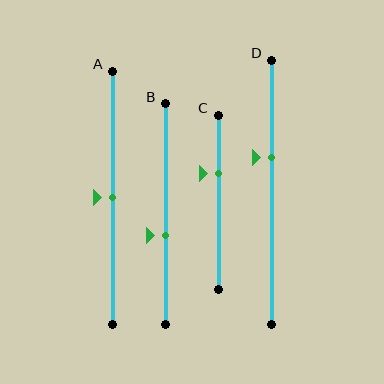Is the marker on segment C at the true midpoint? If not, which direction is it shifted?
No, the marker on segment C is shifted upward by about 16% of the segment length.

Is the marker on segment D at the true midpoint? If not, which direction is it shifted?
No, the marker on segment D is shifted upward by about 13% of the segment length.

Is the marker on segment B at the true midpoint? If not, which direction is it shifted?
No, the marker on segment B is shifted downward by about 10% of the segment length.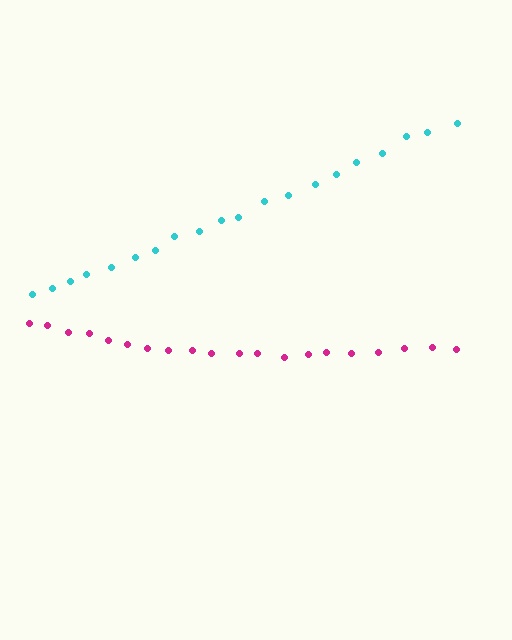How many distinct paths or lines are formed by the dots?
There are 2 distinct paths.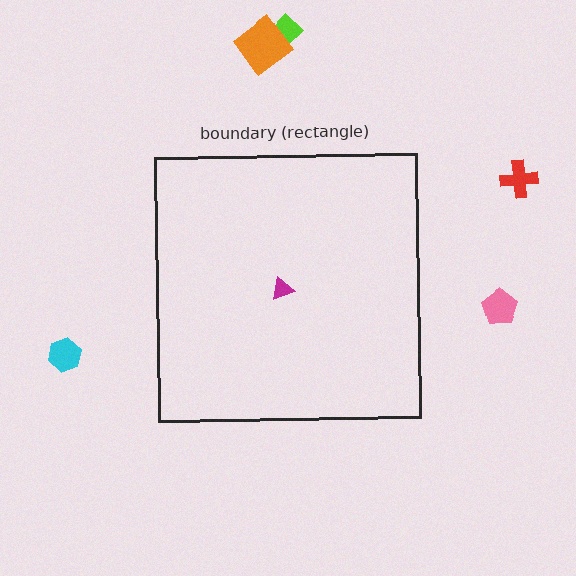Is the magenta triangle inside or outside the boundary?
Inside.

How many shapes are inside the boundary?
1 inside, 5 outside.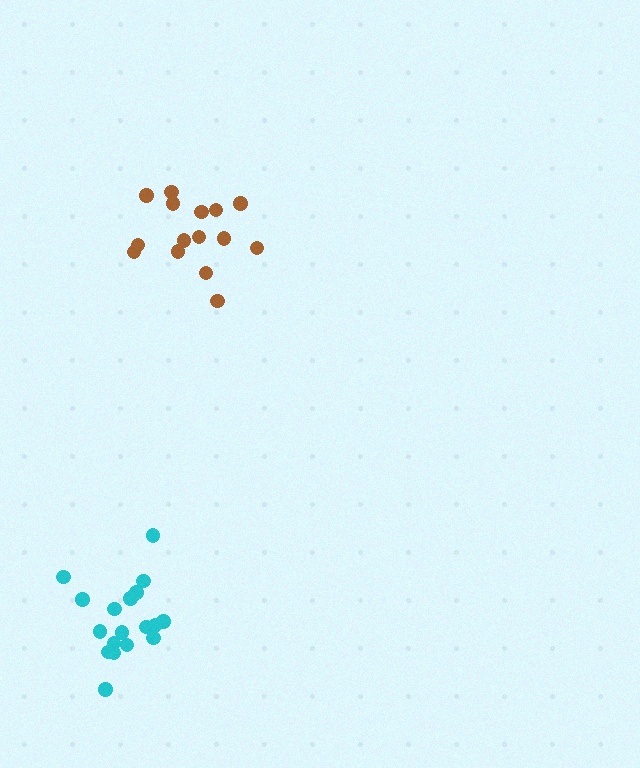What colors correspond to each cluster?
The clusters are colored: brown, cyan.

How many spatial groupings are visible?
There are 2 spatial groupings.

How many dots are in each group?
Group 1: 15 dots, Group 2: 18 dots (33 total).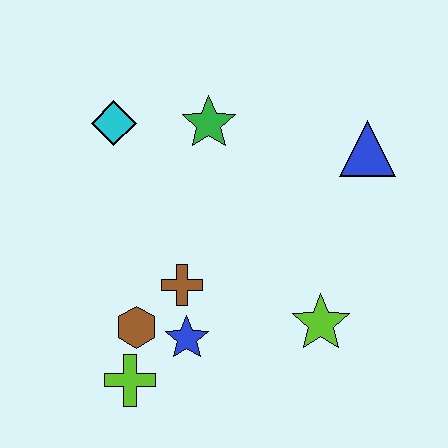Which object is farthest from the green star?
The lime cross is farthest from the green star.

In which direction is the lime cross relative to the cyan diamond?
The lime cross is below the cyan diamond.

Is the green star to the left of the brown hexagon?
No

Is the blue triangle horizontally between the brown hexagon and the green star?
No